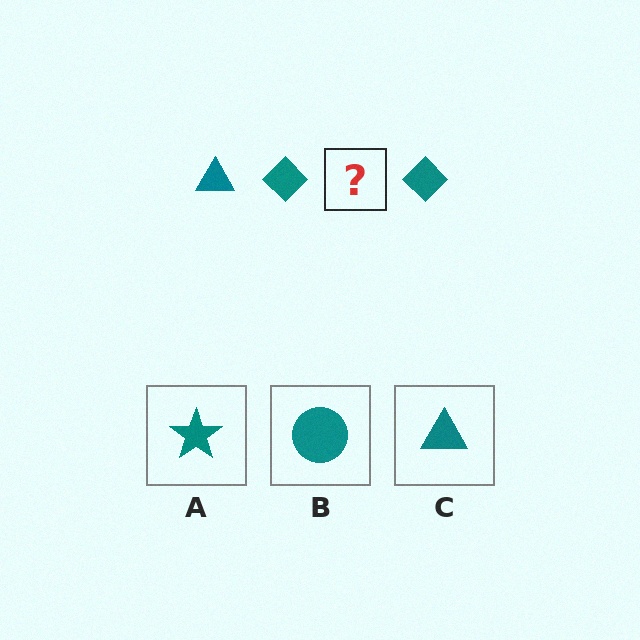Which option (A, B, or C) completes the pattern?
C.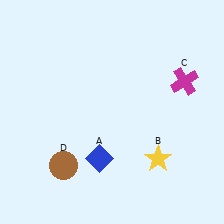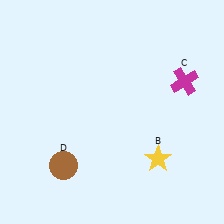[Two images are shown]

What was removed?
The blue diamond (A) was removed in Image 2.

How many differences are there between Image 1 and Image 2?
There is 1 difference between the two images.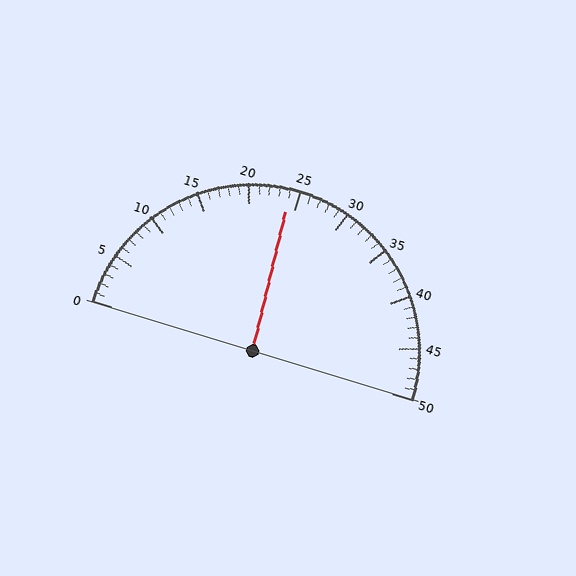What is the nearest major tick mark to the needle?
The nearest major tick mark is 25.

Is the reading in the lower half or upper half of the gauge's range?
The reading is in the lower half of the range (0 to 50).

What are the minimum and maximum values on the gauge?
The gauge ranges from 0 to 50.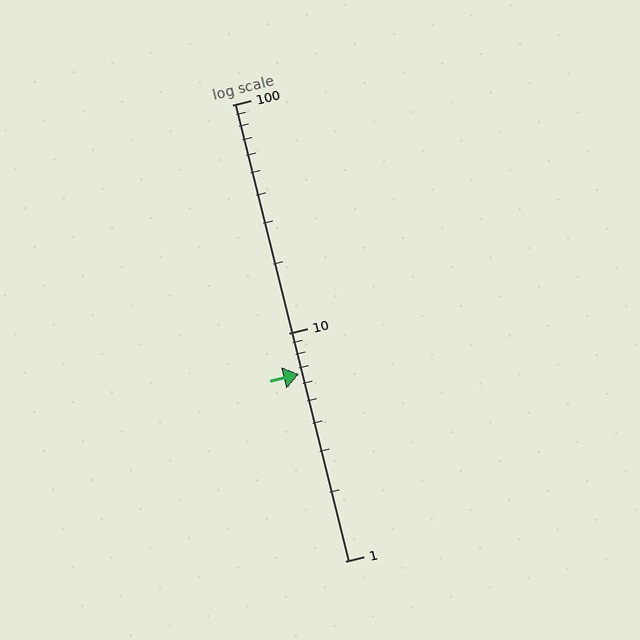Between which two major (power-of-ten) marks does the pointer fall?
The pointer is between 1 and 10.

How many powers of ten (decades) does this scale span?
The scale spans 2 decades, from 1 to 100.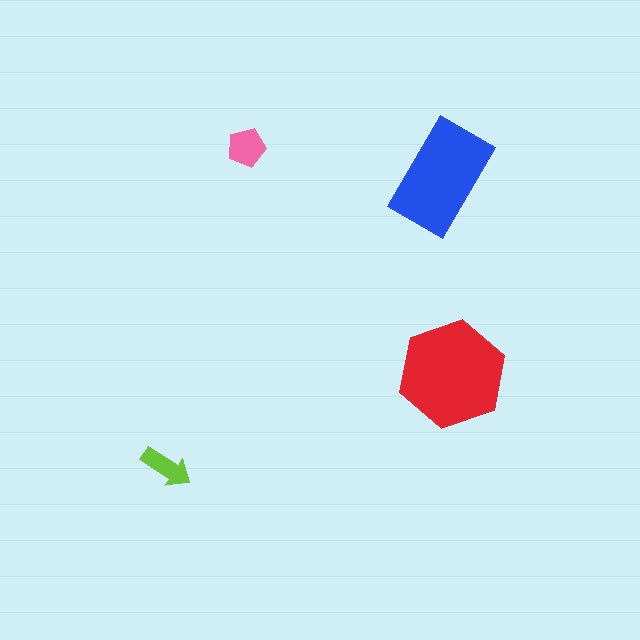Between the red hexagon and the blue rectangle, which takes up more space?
The red hexagon.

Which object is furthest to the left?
The lime arrow is leftmost.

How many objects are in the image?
There are 4 objects in the image.